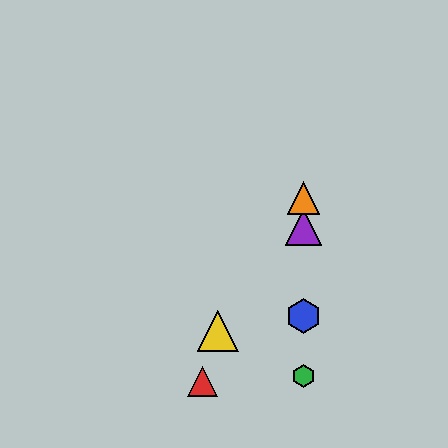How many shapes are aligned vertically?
4 shapes (the blue hexagon, the green hexagon, the purple triangle, the orange triangle) are aligned vertically.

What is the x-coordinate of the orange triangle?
The orange triangle is at x≈304.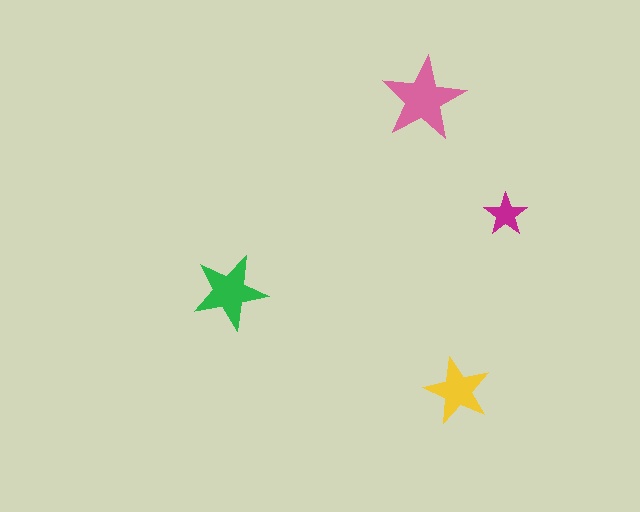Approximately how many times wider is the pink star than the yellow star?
About 1.5 times wider.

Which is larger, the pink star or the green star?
The pink one.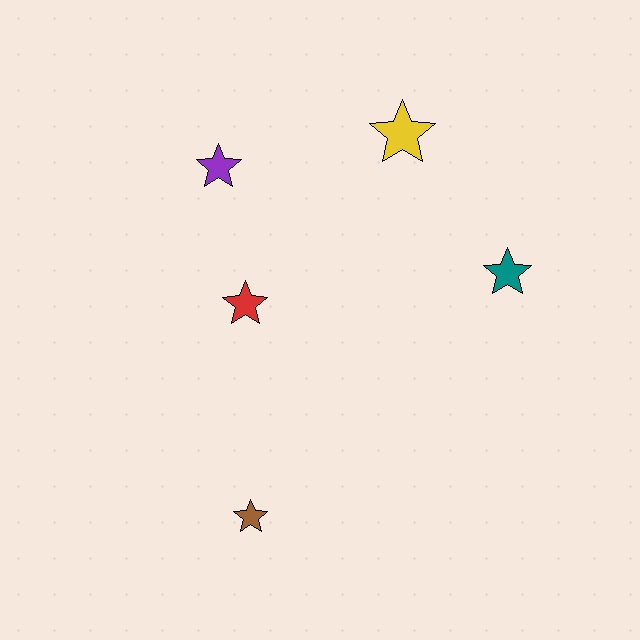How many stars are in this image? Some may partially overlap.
There are 5 stars.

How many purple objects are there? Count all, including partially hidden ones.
There is 1 purple object.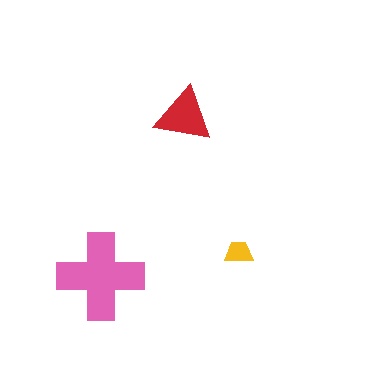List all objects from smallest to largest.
The yellow trapezoid, the red triangle, the pink cross.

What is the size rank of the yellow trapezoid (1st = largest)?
3rd.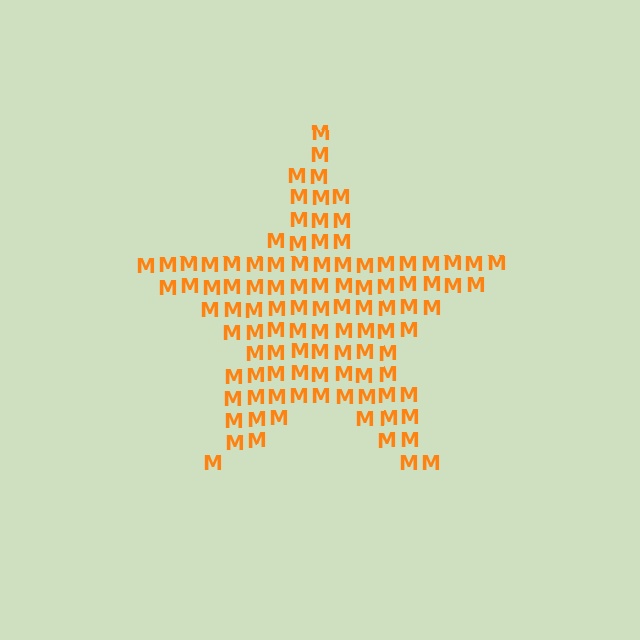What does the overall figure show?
The overall figure shows a star.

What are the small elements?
The small elements are letter M's.